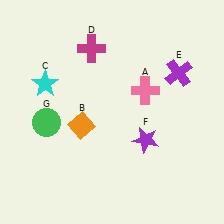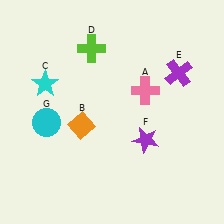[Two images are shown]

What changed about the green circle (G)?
In Image 1, G is green. In Image 2, it changed to cyan.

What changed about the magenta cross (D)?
In Image 1, D is magenta. In Image 2, it changed to lime.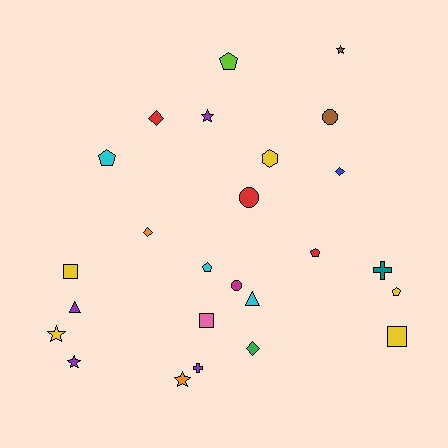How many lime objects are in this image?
There is 1 lime object.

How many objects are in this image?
There are 25 objects.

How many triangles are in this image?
There are 2 triangles.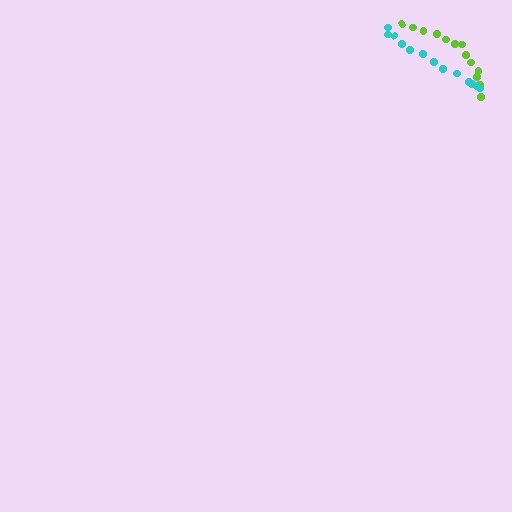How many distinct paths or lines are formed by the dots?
There are 2 distinct paths.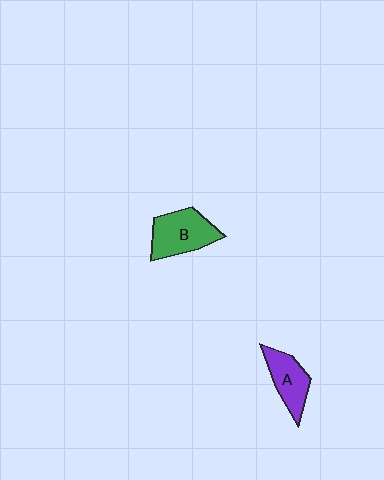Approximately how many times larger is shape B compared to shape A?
Approximately 1.3 times.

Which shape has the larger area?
Shape B (green).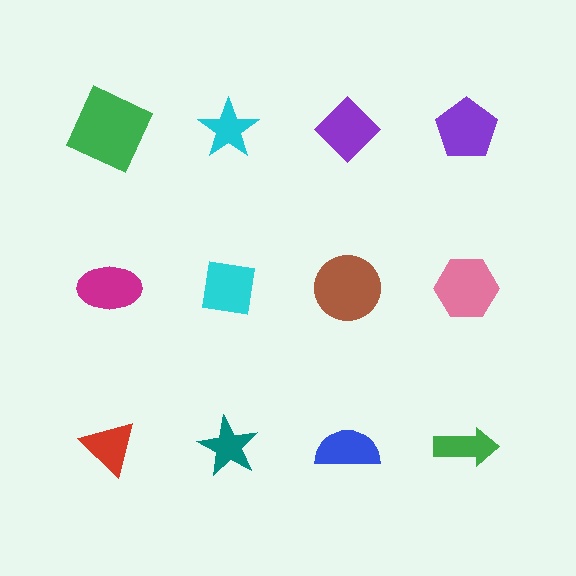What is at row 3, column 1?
A red triangle.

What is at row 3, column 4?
A green arrow.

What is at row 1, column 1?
A green square.